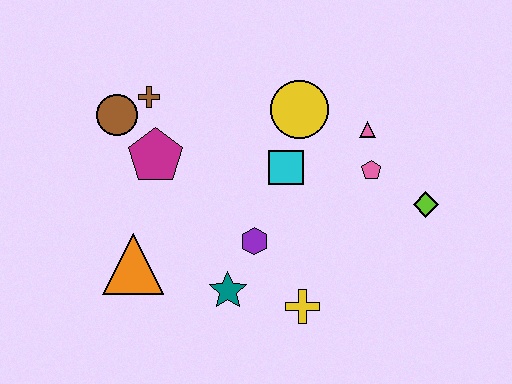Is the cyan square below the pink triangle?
Yes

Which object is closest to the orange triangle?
The teal star is closest to the orange triangle.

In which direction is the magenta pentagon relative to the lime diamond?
The magenta pentagon is to the left of the lime diamond.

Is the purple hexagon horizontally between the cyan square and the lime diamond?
No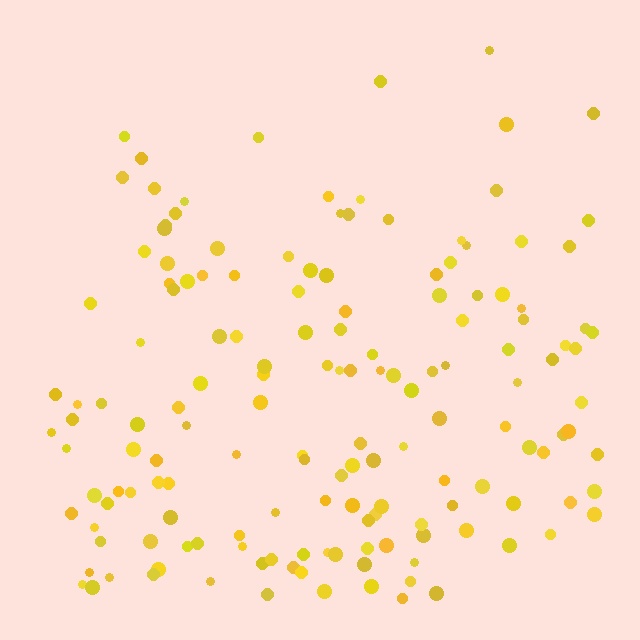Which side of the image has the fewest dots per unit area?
The top.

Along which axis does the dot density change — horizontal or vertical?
Vertical.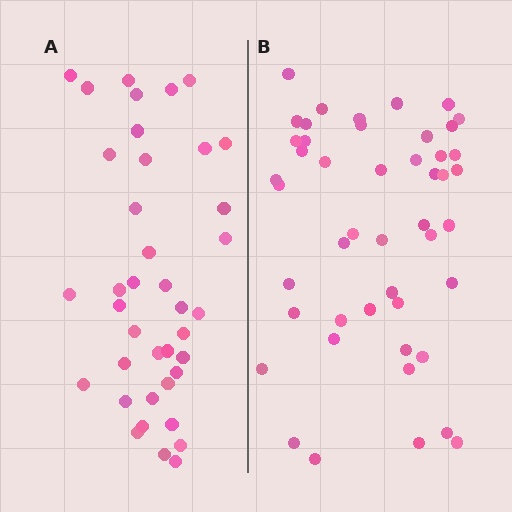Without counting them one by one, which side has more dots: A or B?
Region B (the right region) has more dots.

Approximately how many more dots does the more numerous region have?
Region B has roughly 8 or so more dots than region A.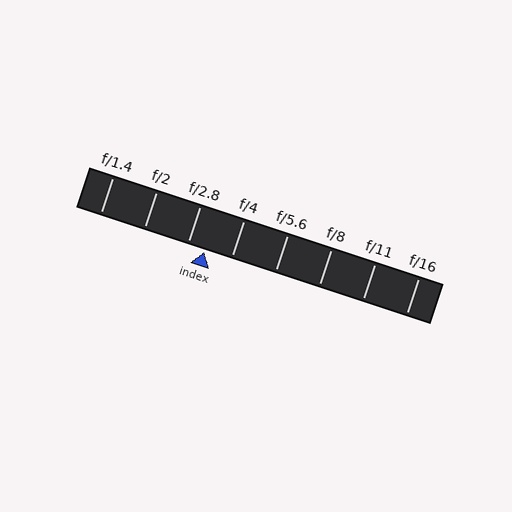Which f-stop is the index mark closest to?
The index mark is closest to f/2.8.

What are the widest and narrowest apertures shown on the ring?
The widest aperture shown is f/1.4 and the narrowest is f/16.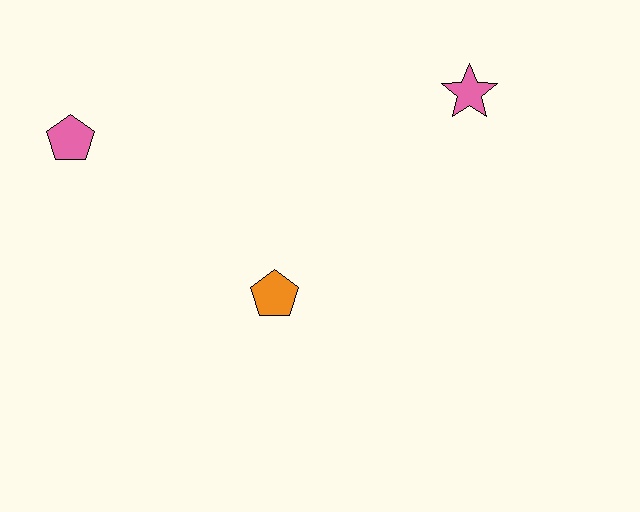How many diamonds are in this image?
There are no diamonds.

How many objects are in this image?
There are 3 objects.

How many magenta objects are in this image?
There are no magenta objects.